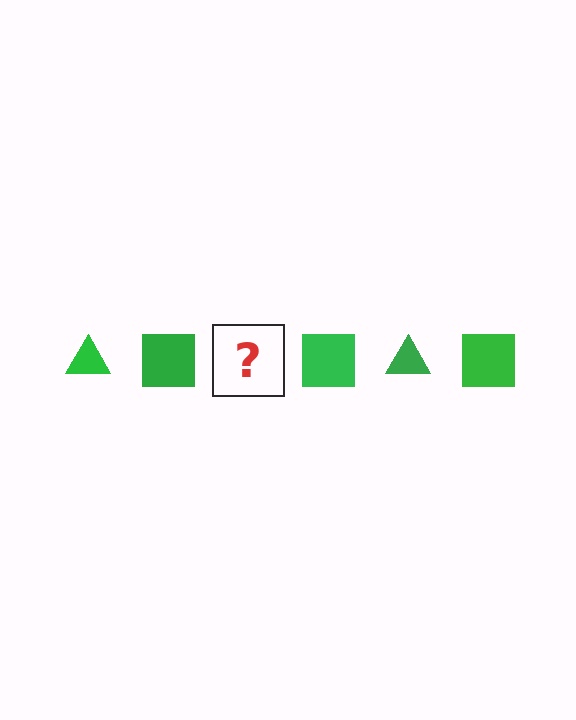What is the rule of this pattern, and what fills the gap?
The rule is that the pattern cycles through triangle, square shapes in green. The gap should be filled with a green triangle.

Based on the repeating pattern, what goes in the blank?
The blank should be a green triangle.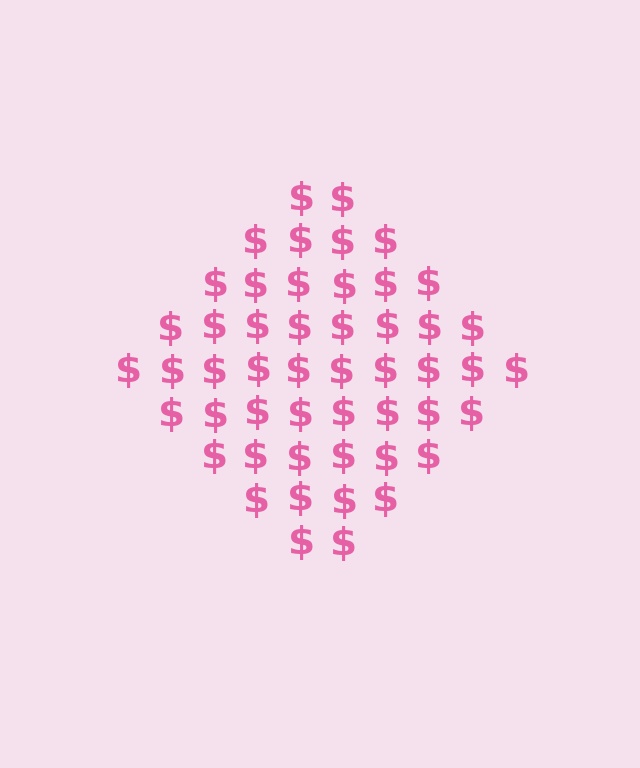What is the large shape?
The large shape is a diamond.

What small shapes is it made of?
It is made of small dollar signs.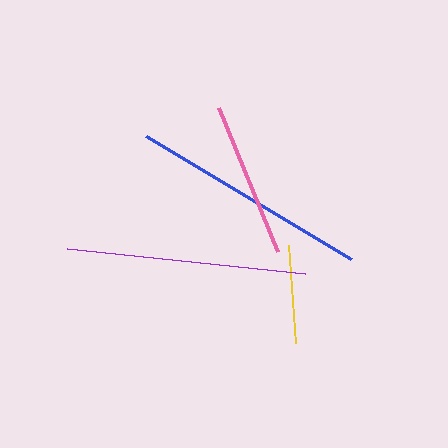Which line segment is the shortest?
The yellow line is the shortest at approximately 99 pixels.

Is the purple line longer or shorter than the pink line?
The purple line is longer than the pink line.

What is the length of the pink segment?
The pink segment is approximately 156 pixels long.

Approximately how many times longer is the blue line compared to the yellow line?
The blue line is approximately 2.4 times the length of the yellow line.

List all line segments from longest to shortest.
From longest to shortest: purple, blue, pink, yellow.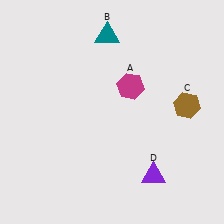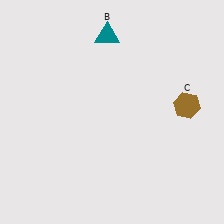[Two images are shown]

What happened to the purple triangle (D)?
The purple triangle (D) was removed in Image 2. It was in the bottom-right area of Image 1.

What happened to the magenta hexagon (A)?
The magenta hexagon (A) was removed in Image 2. It was in the top-right area of Image 1.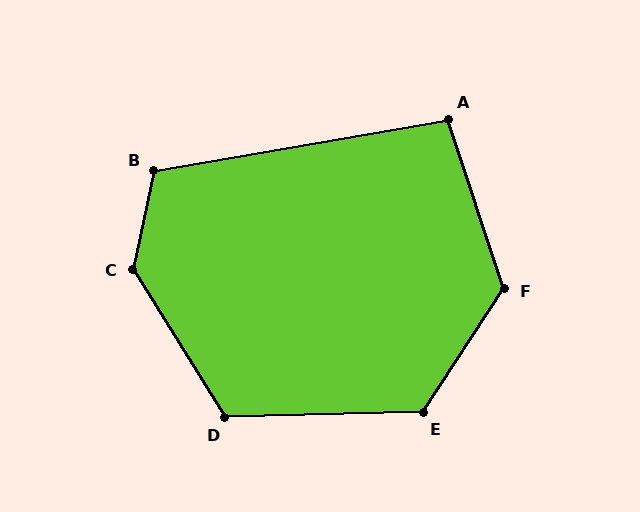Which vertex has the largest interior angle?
C, at approximately 137 degrees.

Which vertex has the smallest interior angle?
A, at approximately 99 degrees.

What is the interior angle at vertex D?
Approximately 120 degrees (obtuse).